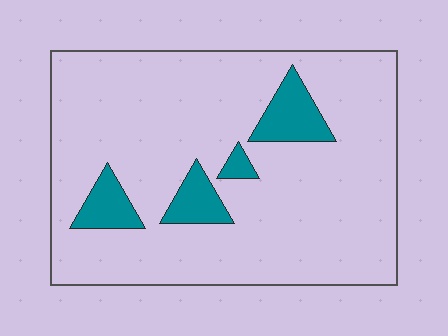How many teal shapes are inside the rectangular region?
4.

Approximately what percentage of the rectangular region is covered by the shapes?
Approximately 10%.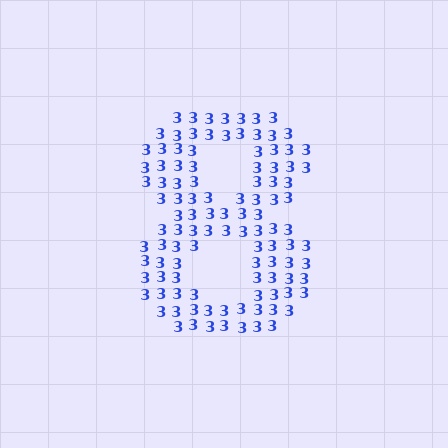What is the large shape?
The large shape is the digit 8.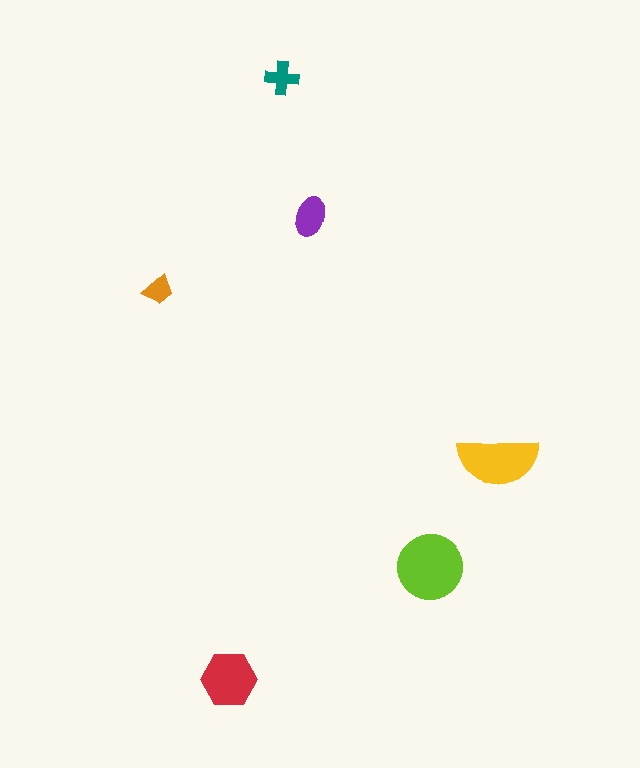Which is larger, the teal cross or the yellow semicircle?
The yellow semicircle.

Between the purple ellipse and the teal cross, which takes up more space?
The purple ellipse.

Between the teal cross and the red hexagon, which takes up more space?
The red hexagon.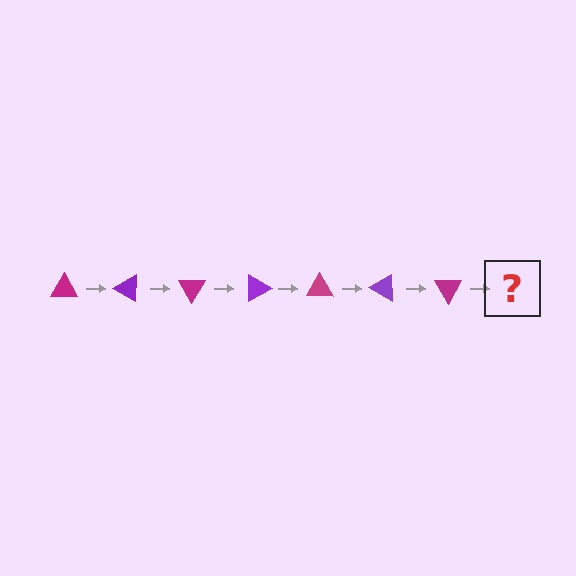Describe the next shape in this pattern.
It should be a purple triangle, rotated 210 degrees from the start.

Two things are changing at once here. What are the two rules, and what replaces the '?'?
The two rules are that it rotates 30 degrees each step and the color cycles through magenta and purple. The '?' should be a purple triangle, rotated 210 degrees from the start.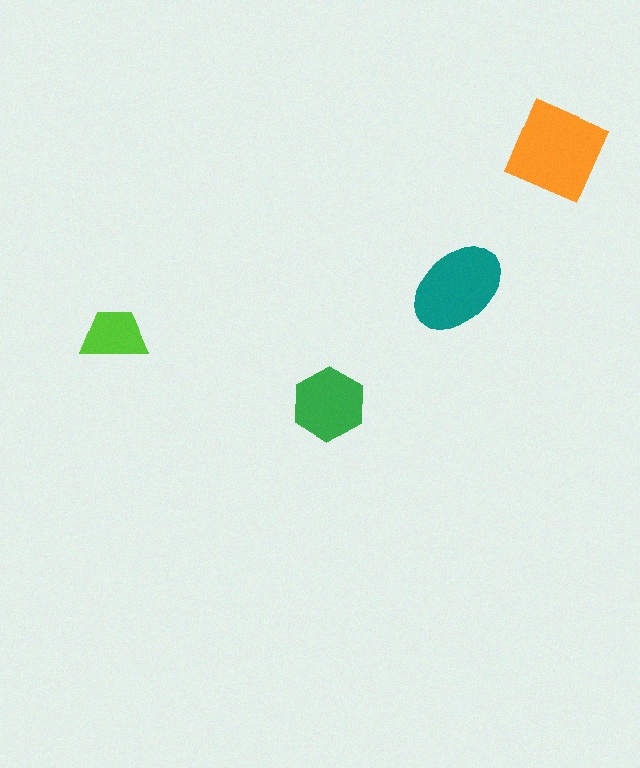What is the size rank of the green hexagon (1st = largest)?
3rd.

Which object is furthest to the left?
The lime trapezoid is leftmost.